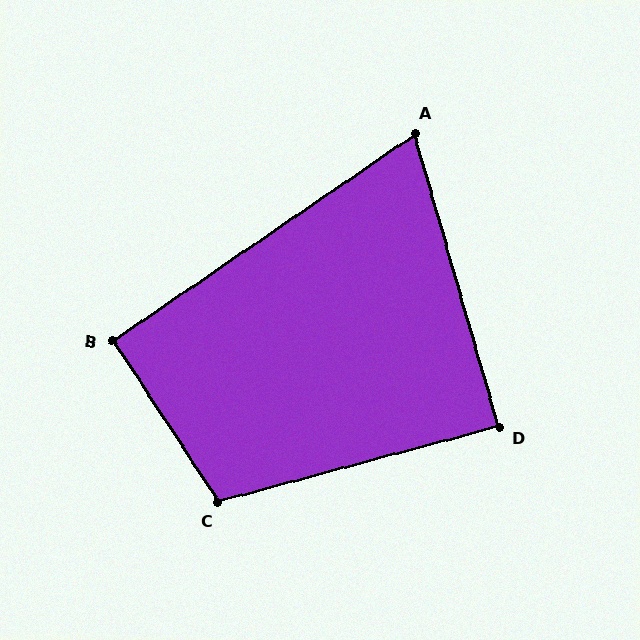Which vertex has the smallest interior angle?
A, at approximately 72 degrees.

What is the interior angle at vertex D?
Approximately 89 degrees (approximately right).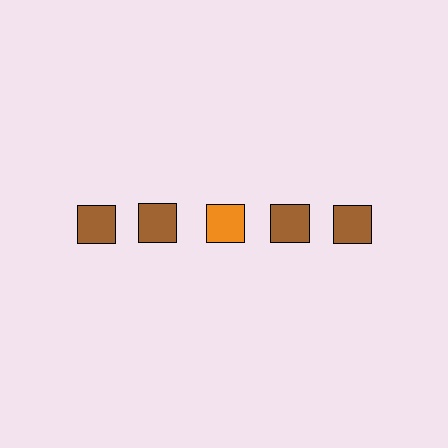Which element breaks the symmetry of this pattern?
The orange square in the top row, center column breaks the symmetry. All other shapes are brown squares.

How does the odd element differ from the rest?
It has a different color: orange instead of brown.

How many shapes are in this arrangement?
There are 5 shapes arranged in a grid pattern.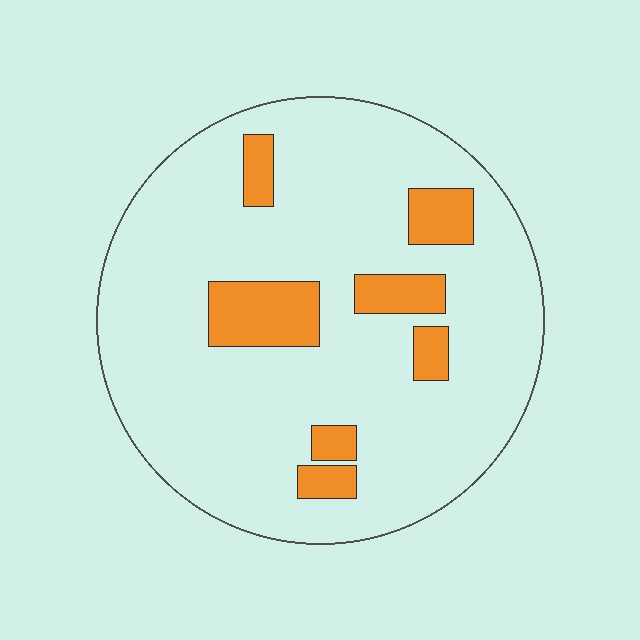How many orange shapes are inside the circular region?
7.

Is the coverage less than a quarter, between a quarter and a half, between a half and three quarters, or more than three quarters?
Less than a quarter.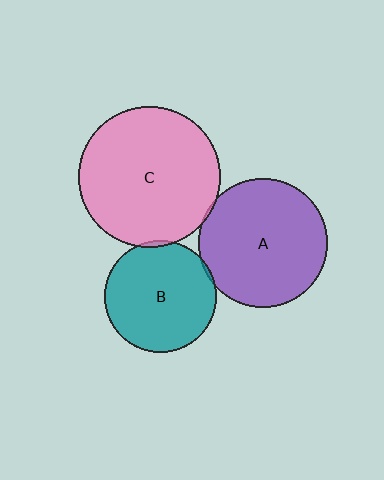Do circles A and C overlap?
Yes.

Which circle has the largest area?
Circle C (pink).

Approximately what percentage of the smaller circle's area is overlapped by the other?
Approximately 5%.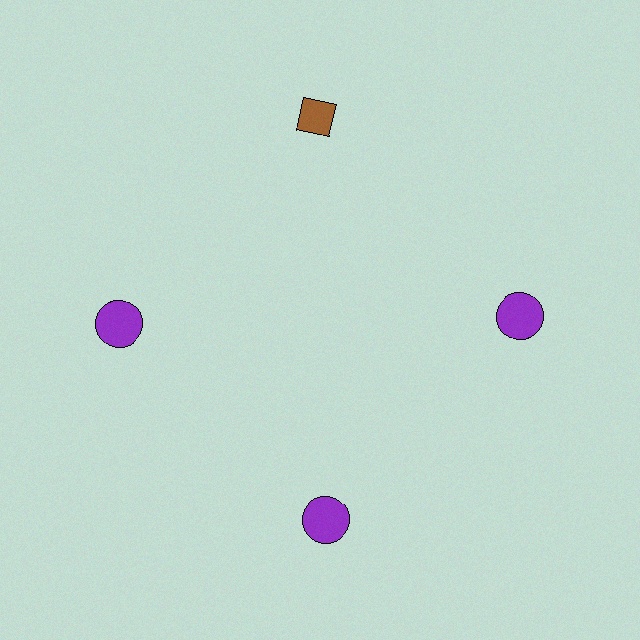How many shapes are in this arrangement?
There are 4 shapes arranged in a ring pattern.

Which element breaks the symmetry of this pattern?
The brown diamond at roughly the 12 o'clock position breaks the symmetry. All other shapes are purple circles.